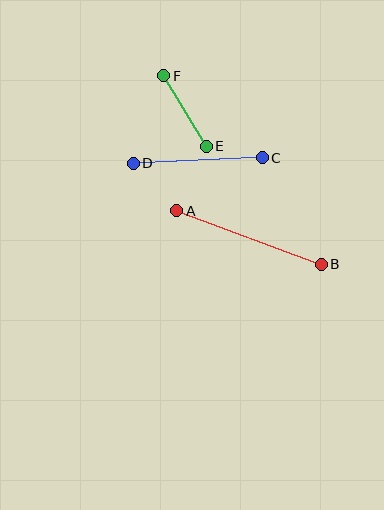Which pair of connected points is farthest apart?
Points A and B are farthest apart.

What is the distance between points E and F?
The distance is approximately 82 pixels.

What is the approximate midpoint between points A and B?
The midpoint is at approximately (249, 237) pixels.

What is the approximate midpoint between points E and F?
The midpoint is at approximately (185, 111) pixels.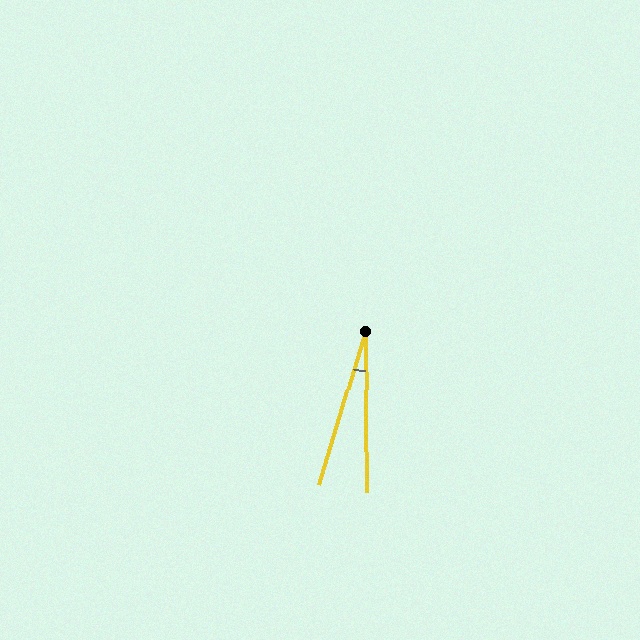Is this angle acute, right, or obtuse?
It is acute.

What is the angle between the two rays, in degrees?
Approximately 17 degrees.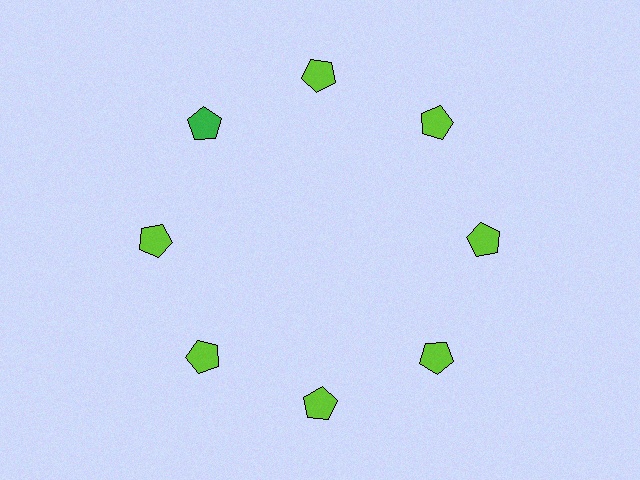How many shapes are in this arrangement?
There are 8 shapes arranged in a ring pattern.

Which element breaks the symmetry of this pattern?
The green pentagon at roughly the 10 o'clock position breaks the symmetry. All other shapes are lime pentagons.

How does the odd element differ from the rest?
It has a different color: green instead of lime.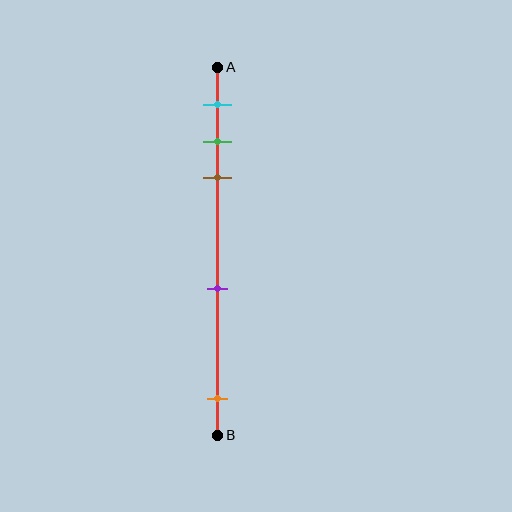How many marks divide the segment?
There are 5 marks dividing the segment.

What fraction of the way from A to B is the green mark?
The green mark is approximately 20% (0.2) of the way from A to B.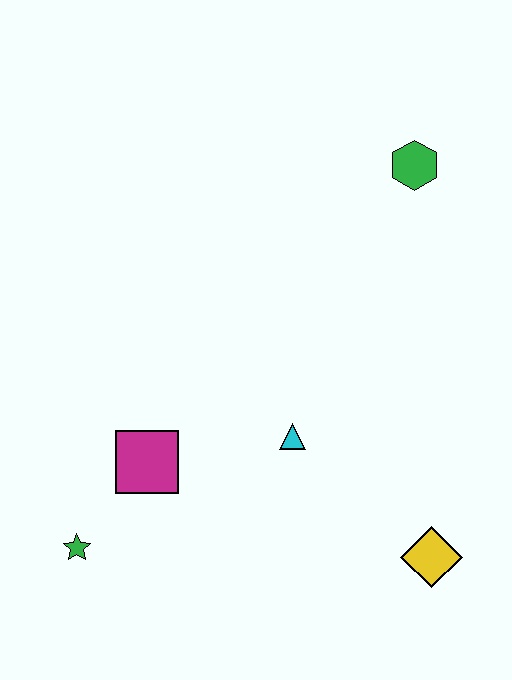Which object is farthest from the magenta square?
The green hexagon is farthest from the magenta square.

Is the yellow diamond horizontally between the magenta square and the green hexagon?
No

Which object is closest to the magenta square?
The green star is closest to the magenta square.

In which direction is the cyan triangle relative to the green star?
The cyan triangle is to the right of the green star.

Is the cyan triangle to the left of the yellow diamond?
Yes